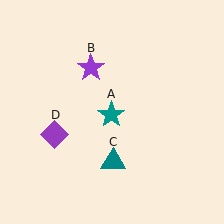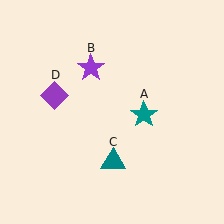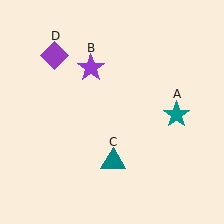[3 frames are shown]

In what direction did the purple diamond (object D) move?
The purple diamond (object D) moved up.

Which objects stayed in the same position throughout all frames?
Purple star (object B) and teal triangle (object C) remained stationary.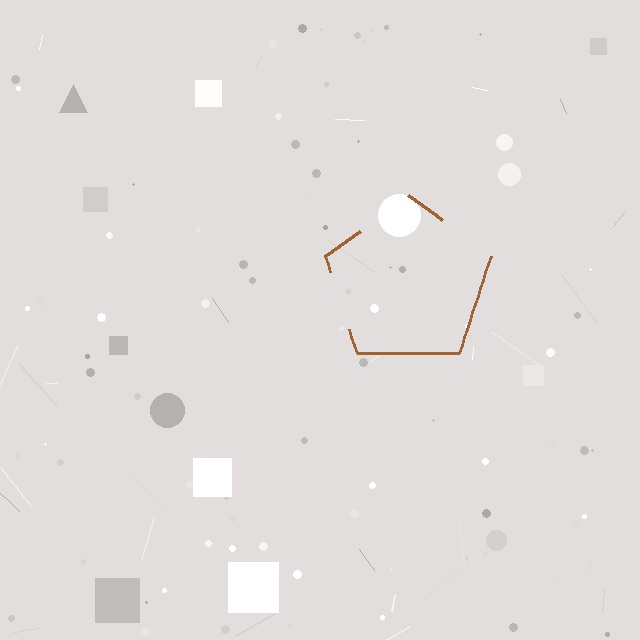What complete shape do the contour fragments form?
The contour fragments form a pentagon.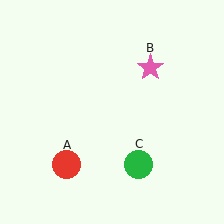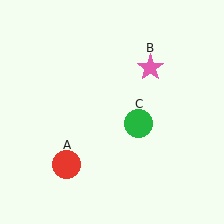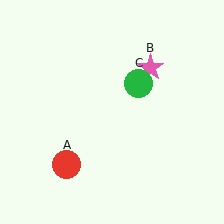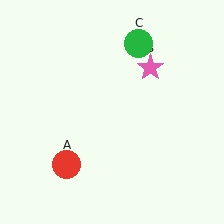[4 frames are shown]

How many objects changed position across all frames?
1 object changed position: green circle (object C).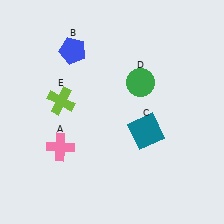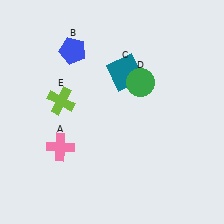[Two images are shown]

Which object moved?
The teal square (C) moved up.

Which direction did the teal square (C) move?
The teal square (C) moved up.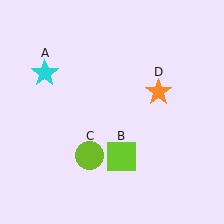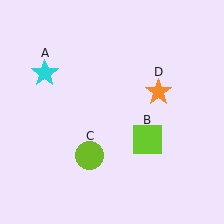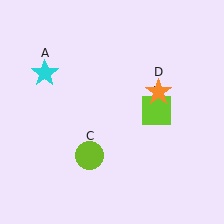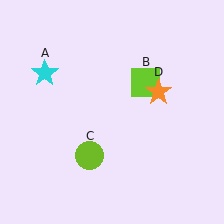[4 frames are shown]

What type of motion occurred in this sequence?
The lime square (object B) rotated counterclockwise around the center of the scene.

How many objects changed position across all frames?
1 object changed position: lime square (object B).